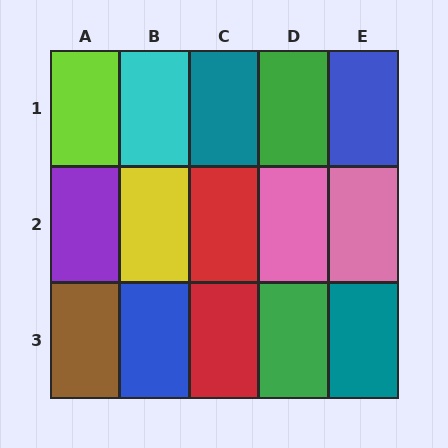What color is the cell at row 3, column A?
Brown.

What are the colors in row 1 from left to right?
Lime, cyan, teal, green, blue.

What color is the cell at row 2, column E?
Pink.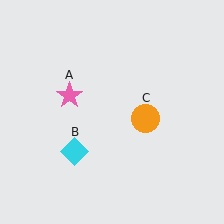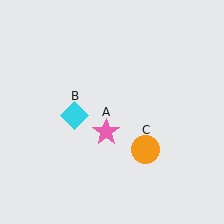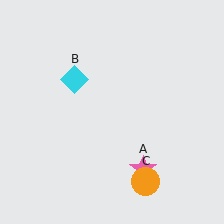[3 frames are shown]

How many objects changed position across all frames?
3 objects changed position: pink star (object A), cyan diamond (object B), orange circle (object C).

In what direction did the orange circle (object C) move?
The orange circle (object C) moved down.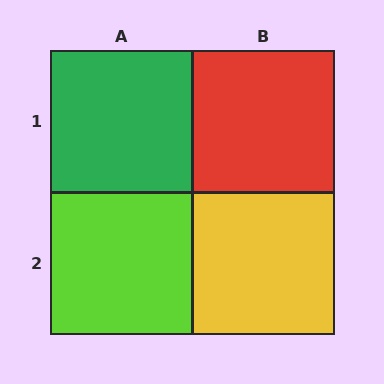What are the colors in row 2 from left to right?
Lime, yellow.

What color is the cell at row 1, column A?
Green.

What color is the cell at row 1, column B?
Red.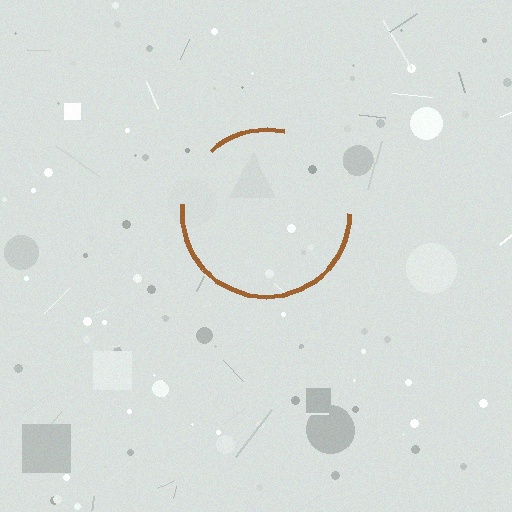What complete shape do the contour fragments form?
The contour fragments form a circle.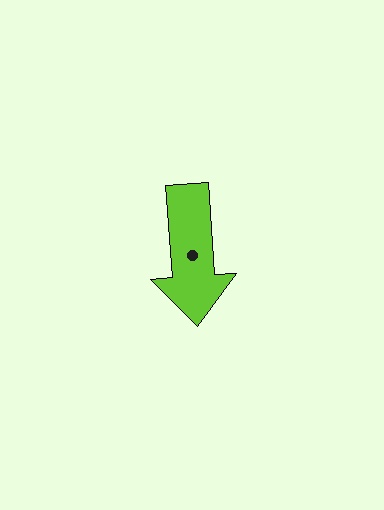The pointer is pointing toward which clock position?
Roughly 6 o'clock.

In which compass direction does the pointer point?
South.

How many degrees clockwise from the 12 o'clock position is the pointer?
Approximately 176 degrees.